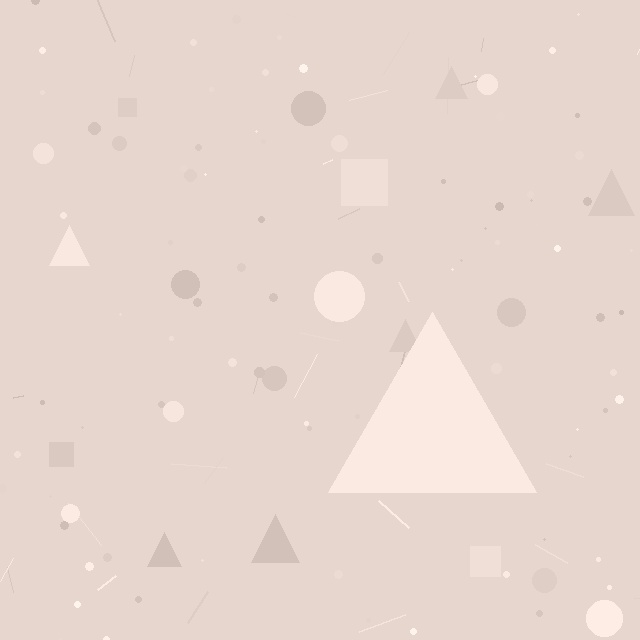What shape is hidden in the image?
A triangle is hidden in the image.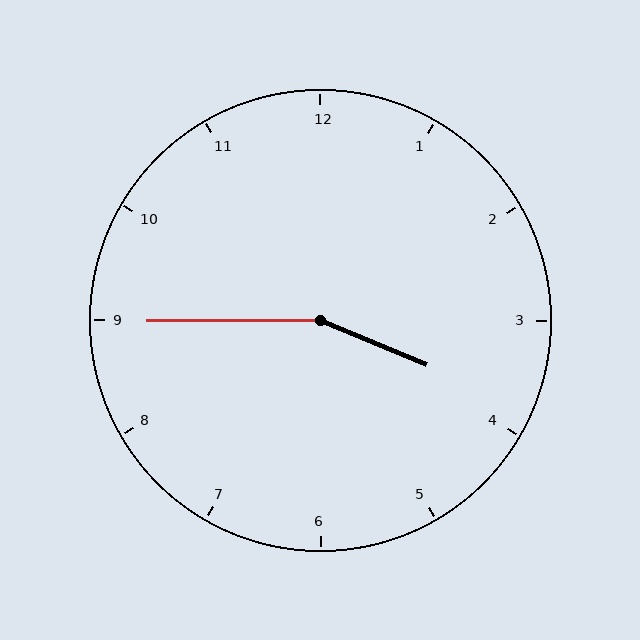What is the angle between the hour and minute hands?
Approximately 158 degrees.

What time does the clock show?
3:45.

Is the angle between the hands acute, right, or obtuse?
It is obtuse.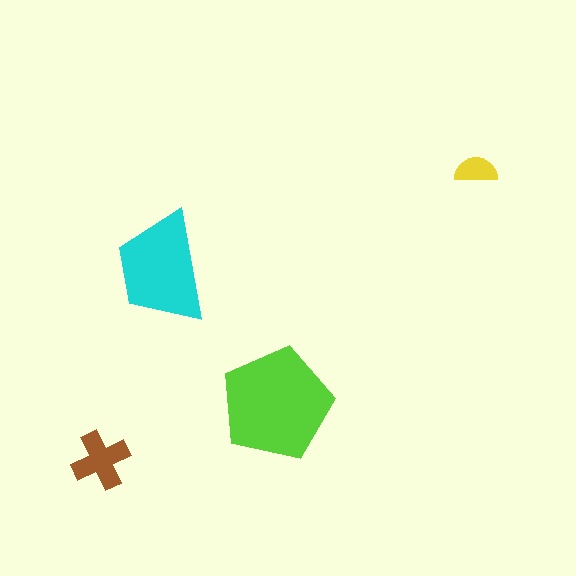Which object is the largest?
The lime pentagon.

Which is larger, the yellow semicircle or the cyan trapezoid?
The cyan trapezoid.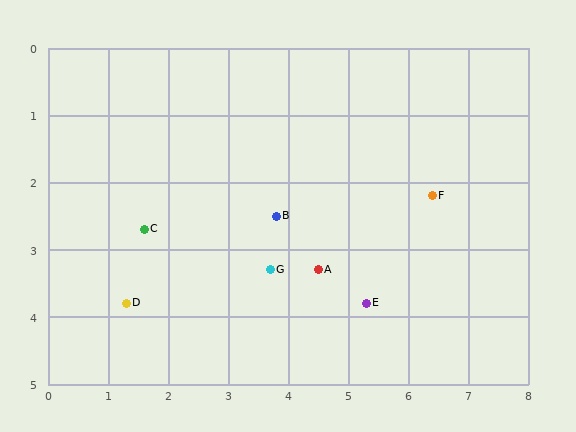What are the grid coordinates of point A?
Point A is at approximately (4.5, 3.3).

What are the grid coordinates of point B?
Point B is at approximately (3.8, 2.5).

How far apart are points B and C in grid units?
Points B and C are about 2.2 grid units apart.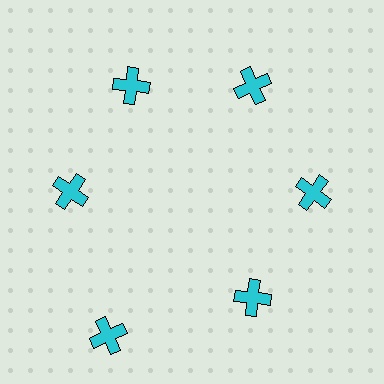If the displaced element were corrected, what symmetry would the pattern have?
It would have 6-fold rotational symmetry — the pattern would map onto itself every 60 degrees.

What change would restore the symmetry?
The symmetry would be restored by moving it inward, back onto the ring so that all 6 crosses sit at equal angles and equal distance from the center.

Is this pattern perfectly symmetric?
No. The 6 cyan crosses are arranged in a ring, but one element near the 7 o'clock position is pushed outward from the center, breaking the 6-fold rotational symmetry.